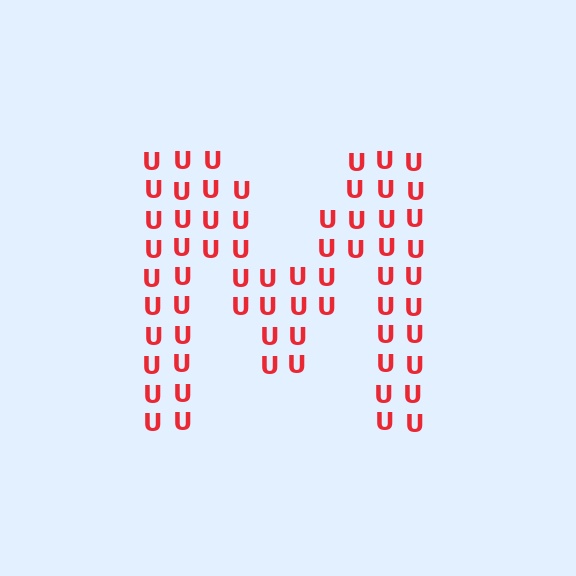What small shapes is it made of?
It is made of small letter U's.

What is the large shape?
The large shape is the letter M.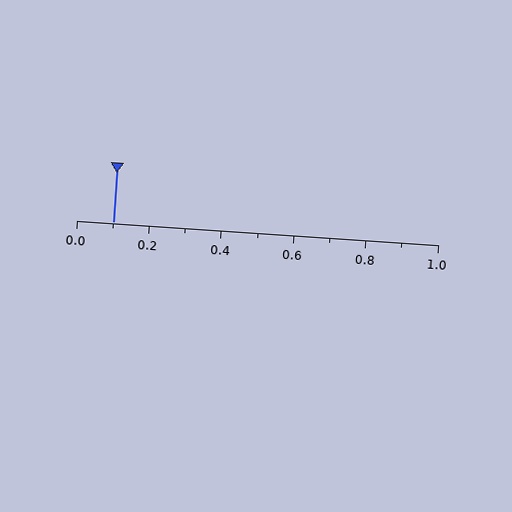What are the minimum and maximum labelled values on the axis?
The axis runs from 0.0 to 1.0.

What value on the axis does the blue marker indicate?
The marker indicates approximately 0.1.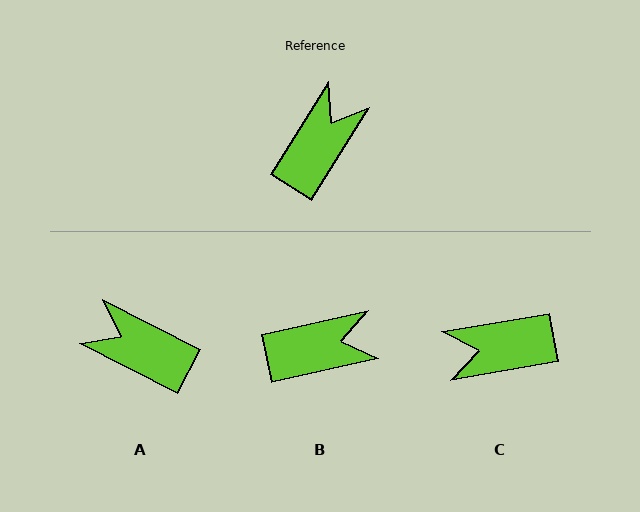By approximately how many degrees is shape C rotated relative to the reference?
Approximately 131 degrees counter-clockwise.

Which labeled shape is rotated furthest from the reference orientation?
C, about 131 degrees away.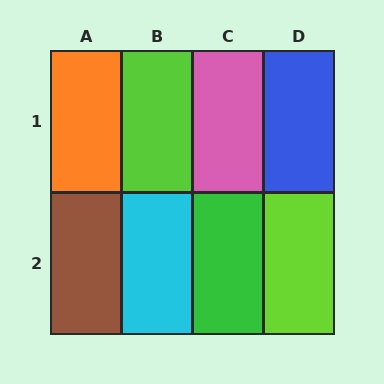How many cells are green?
1 cell is green.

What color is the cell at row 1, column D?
Blue.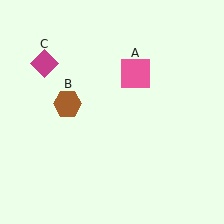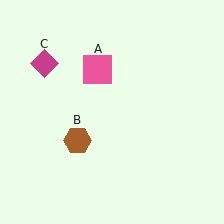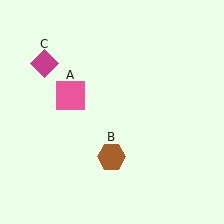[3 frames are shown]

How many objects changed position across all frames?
2 objects changed position: pink square (object A), brown hexagon (object B).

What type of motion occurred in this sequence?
The pink square (object A), brown hexagon (object B) rotated counterclockwise around the center of the scene.